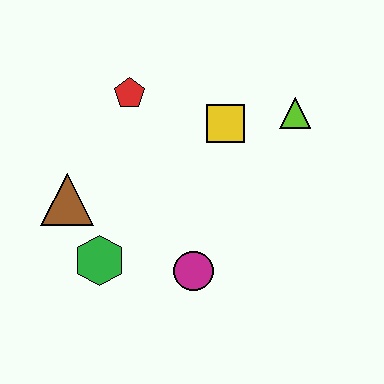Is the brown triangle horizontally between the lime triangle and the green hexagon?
No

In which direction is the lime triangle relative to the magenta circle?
The lime triangle is above the magenta circle.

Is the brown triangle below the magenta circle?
No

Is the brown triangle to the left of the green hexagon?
Yes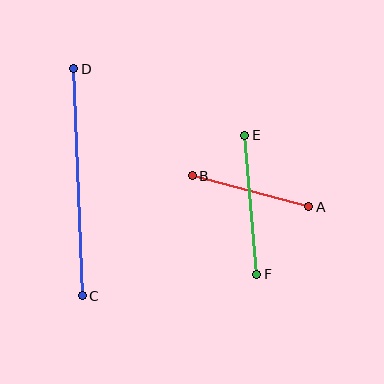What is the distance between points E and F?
The distance is approximately 140 pixels.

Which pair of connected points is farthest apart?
Points C and D are farthest apart.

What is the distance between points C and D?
The distance is approximately 227 pixels.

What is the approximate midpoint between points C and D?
The midpoint is at approximately (78, 182) pixels.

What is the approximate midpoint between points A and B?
The midpoint is at approximately (251, 191) pixels.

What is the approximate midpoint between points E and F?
The midpoint is at approximately (251, 205) pixels.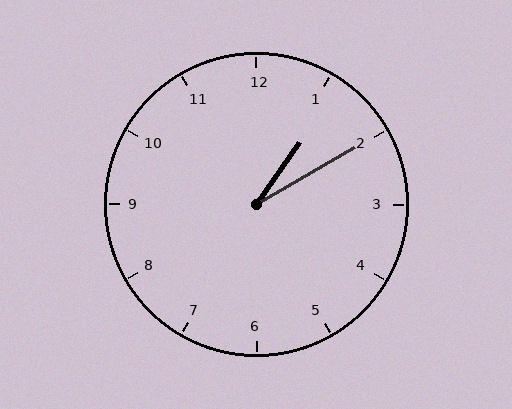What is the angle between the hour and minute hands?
Approximately 25 degrees.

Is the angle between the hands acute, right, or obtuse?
It is acute.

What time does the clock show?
1:10.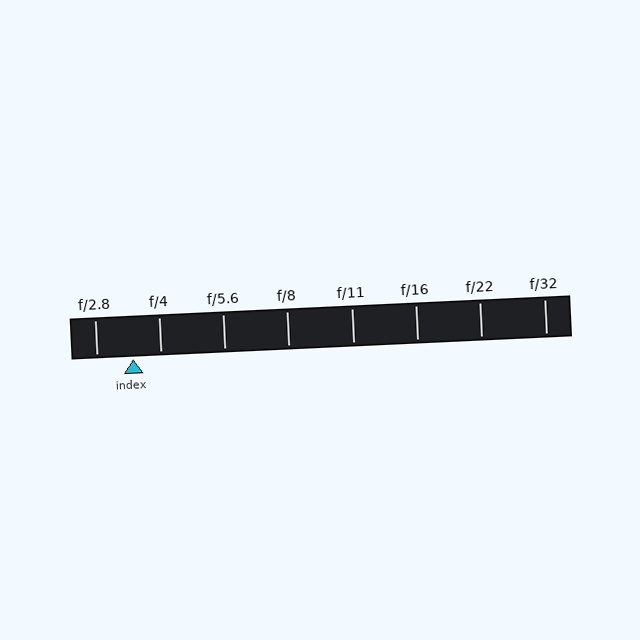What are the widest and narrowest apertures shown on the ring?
The widest aperture shown is f/2.8 and the narrowest is f/32.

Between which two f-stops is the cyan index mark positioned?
The index mark is between f/2.8 and f/4.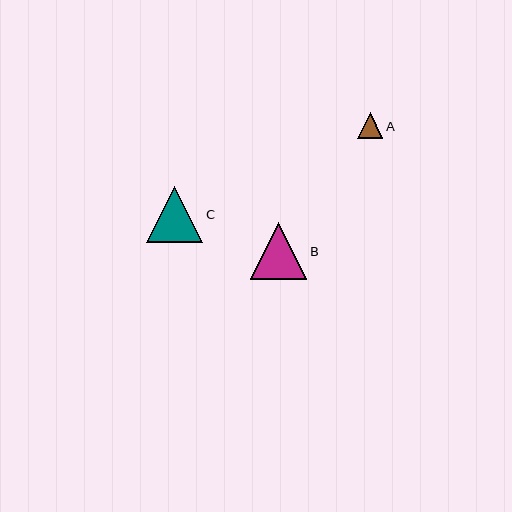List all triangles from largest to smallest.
From largest to smallest: B, C, A.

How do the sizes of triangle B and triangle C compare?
Triangle B and triangle C are approximately the same size.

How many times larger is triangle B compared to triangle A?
Triangle B is approximately 2.2 times the size of triangle A.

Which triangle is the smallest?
Triangle A is the smallest with a size of approximately 25 pixels.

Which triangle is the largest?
Triangle B is the largest with a size of approximately 57 pixels.